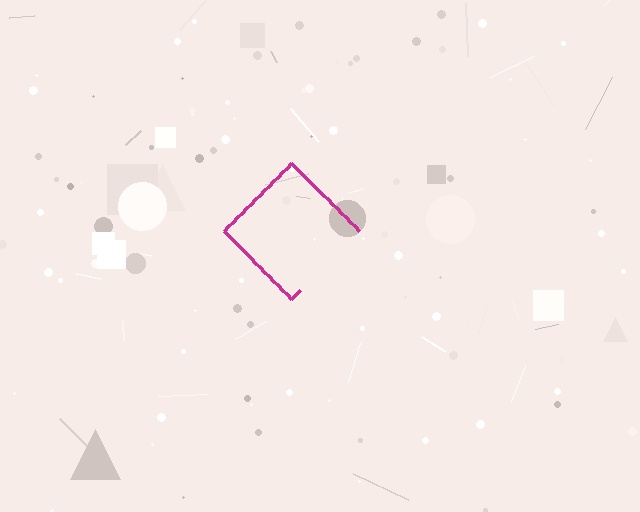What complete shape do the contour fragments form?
The contour fragments form a diamond.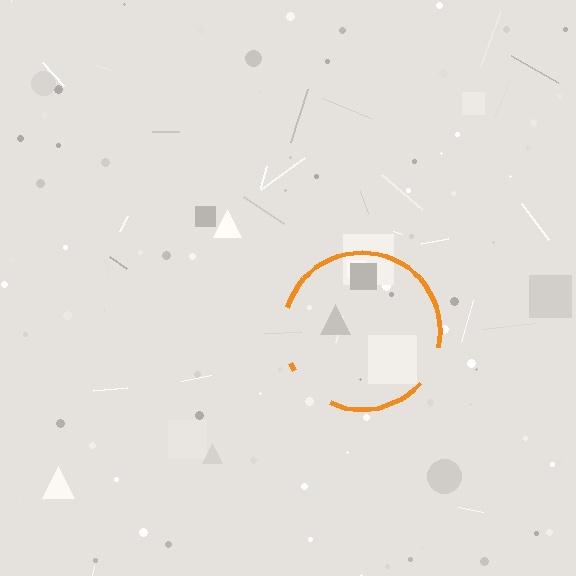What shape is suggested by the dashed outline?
The dashed outline suggests a circle.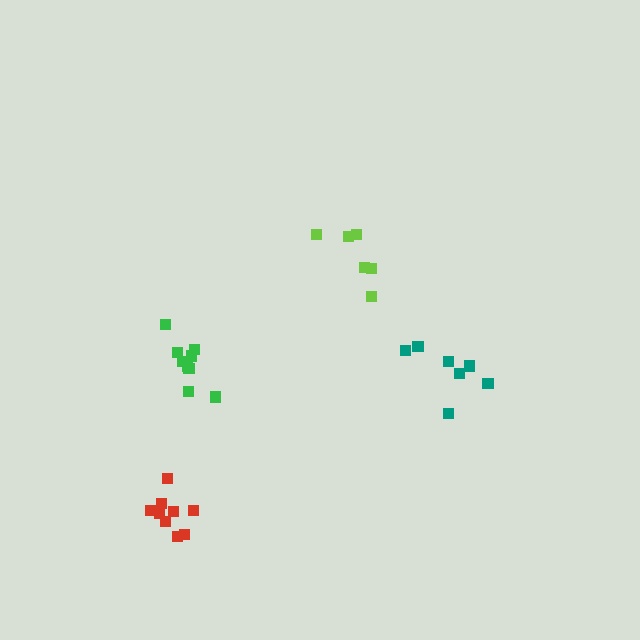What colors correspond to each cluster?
The clusters are colored: teal, red, lime, green.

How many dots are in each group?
Group 1: 8 dots, Group 2: 9 dots, Group 3: 6 dots, Group 4: 9 dots (32 total).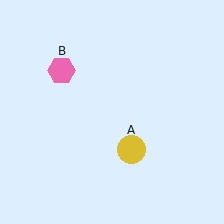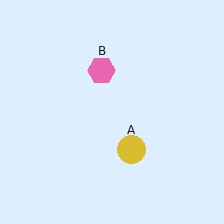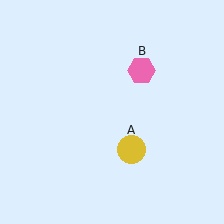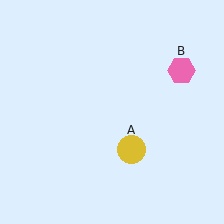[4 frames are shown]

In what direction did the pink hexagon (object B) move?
The pink hexagon (object B) moved right.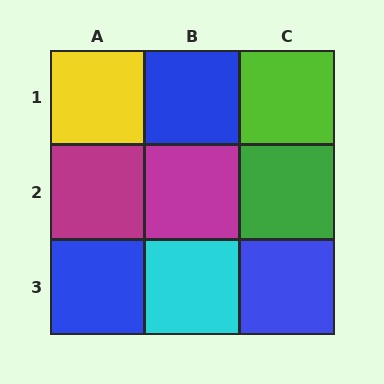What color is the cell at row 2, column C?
Green.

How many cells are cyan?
1 cell is cyan.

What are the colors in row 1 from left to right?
Yellow, blue, lime.